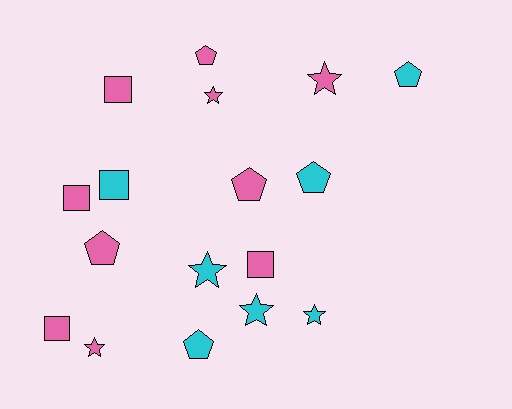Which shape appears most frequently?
Pentagon, with 6 objects.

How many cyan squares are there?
There is 1 cyan square.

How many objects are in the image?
There are 17 objects.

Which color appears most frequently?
Pink, with 10 objects.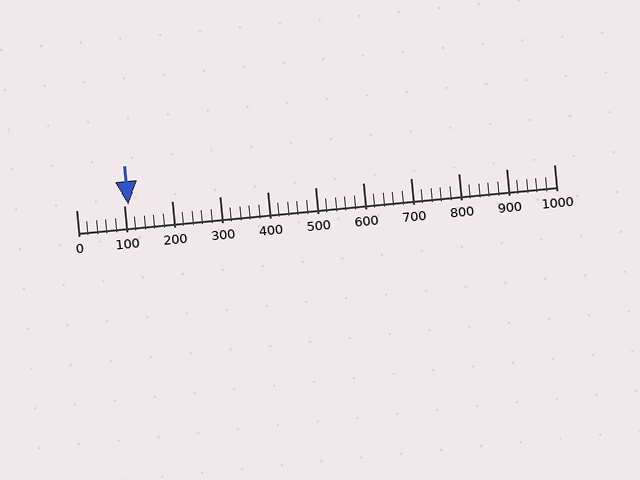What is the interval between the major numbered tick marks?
The major tick marks are spaced 100 units apart.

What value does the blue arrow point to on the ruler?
The blue arrow points to approximately 109.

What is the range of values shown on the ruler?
The ruler shows values from 0 to 1000.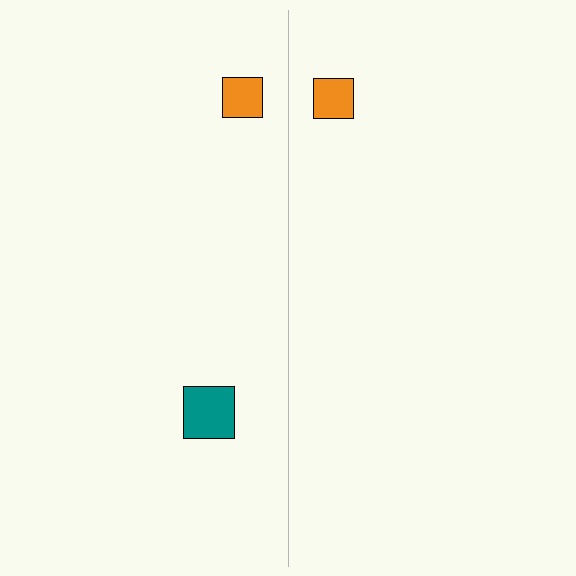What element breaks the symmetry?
A teal square is missing from the right side.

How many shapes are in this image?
There are 3 shapes in this image.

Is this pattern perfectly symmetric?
No, the pattern is not perfectly symmetric. A teal square is missing from the right side.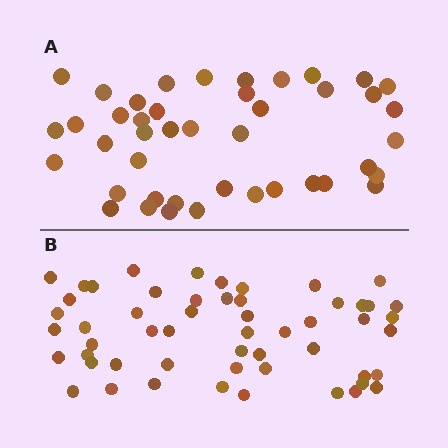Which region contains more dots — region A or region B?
Region B (the bottom region) has more dots.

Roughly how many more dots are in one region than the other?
Region B has roughly 12 or so more dots than region A.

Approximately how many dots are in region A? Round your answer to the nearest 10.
About 40 dots. (The exact count is 43, which rounds to 40.)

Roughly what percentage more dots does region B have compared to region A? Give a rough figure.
About 25% more.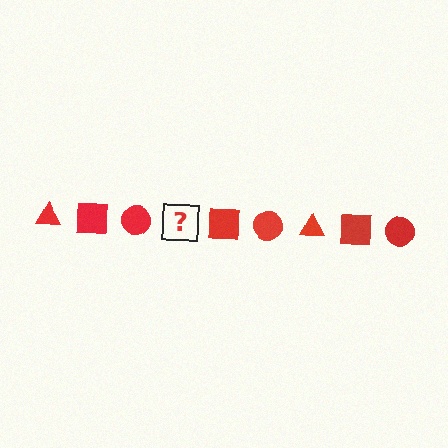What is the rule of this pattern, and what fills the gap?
The rule is that the pattern cycles through triangle, square, circle shapes in red. The gap should be filled with a red triangle.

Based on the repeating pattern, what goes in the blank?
The blank should be a red triangle.